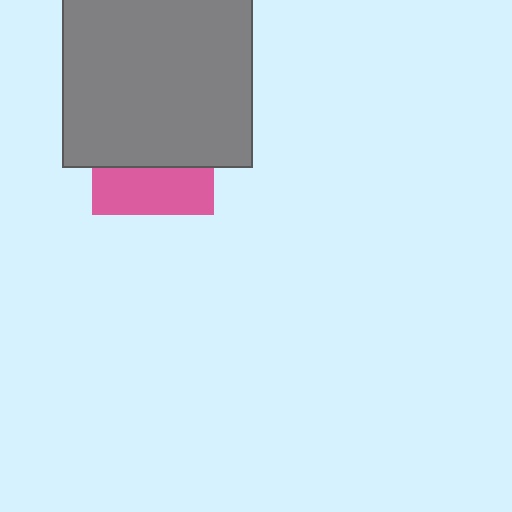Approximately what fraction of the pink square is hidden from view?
Roughly 61% of the pink square is hidden behind the gray square.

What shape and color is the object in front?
The object in front is a gray square.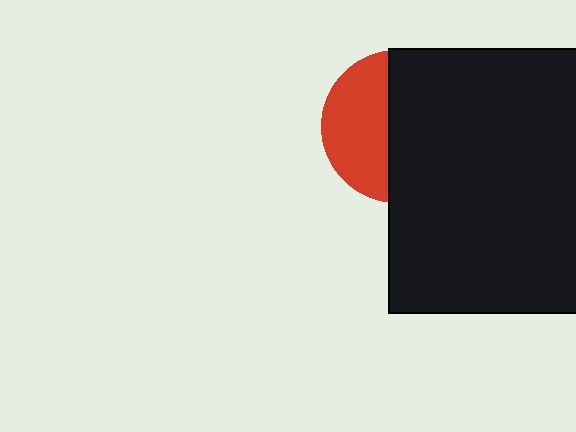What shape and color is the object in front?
The object in front is a black rectangle.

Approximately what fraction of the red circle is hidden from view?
Roughly 58% of the red circle is hidden behind the black rectangle.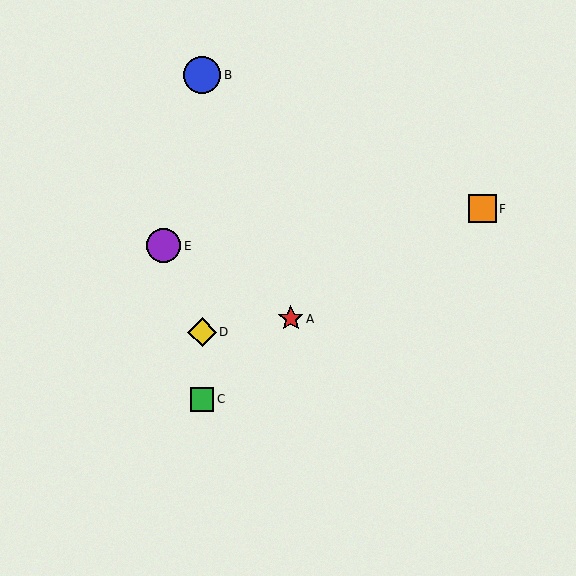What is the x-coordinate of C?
Object C is at x≈202.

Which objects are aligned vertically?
Objects B, C, D are aligned vertically.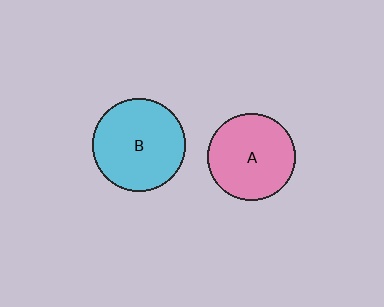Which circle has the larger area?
Circle B (cyan).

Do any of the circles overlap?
No, none of the circles overlap.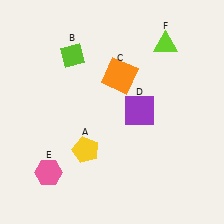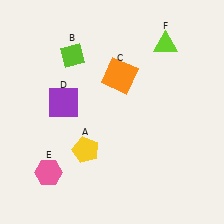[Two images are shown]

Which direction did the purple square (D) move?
The purple square (D) moved left.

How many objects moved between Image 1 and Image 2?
1 object moved between the two images.